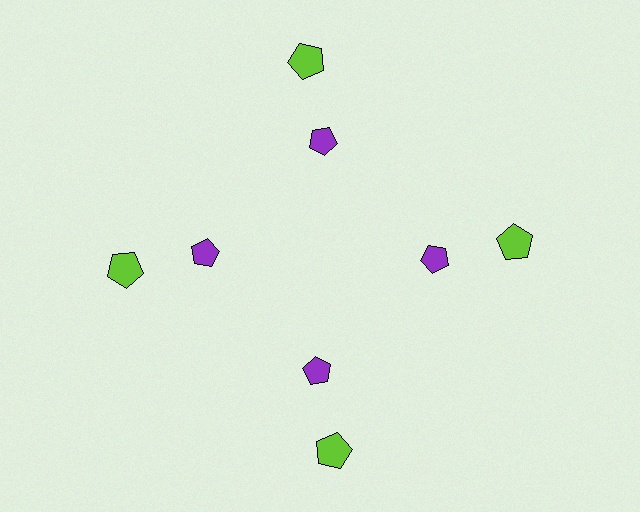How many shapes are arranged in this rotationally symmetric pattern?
There are 8 shapes, arranged in 4 groups of 2.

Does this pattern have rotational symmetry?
Yes, this pattern has 4-fold rotational symmetry. It looks the same after rotating 90 degrees around the center.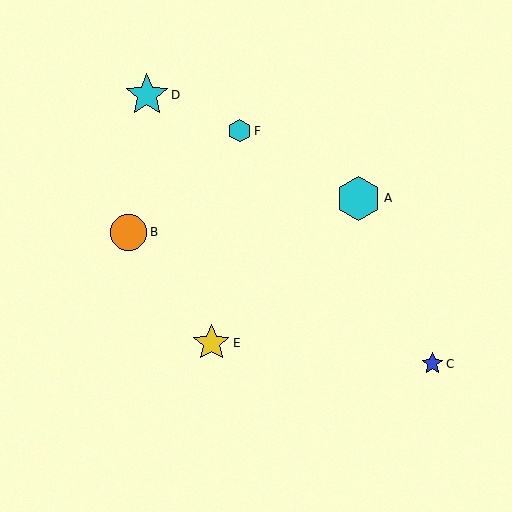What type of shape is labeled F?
Shape F is a cyan hexagon.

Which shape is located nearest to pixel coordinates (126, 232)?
The orange circle (labeled B) at (129, 232) is nearest to that location.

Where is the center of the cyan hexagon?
The center of the cyan hexagon is at (239, 131).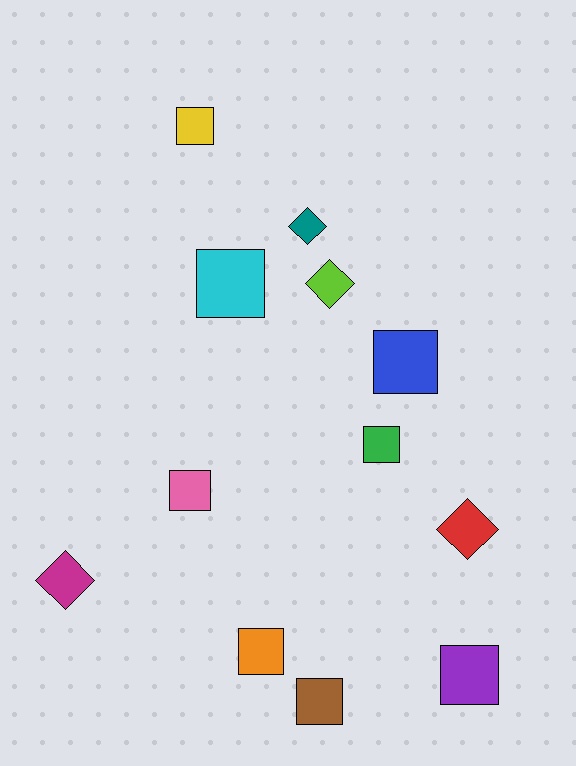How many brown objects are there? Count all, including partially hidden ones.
There is 1 brown object.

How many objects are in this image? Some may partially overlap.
There are 12 objects.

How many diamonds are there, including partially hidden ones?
There are 4 diamonds.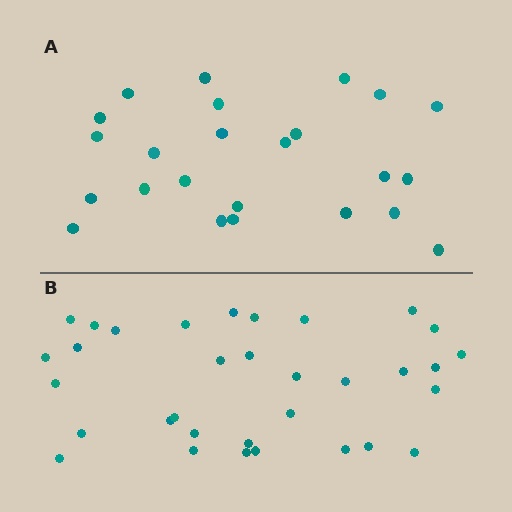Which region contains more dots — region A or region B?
Region B (the bottom region) has more dots.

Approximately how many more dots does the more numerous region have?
Region B has roughly 8 or so more dots than region A.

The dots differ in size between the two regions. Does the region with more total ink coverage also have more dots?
No. Region A has more total ink coverage because its dots are larger, but region B actually contains more individual dots. Total area can be misleading — the number of items is what matters here.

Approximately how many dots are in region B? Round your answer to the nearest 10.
About 30 dots. (The exact count is 33, which rounds to 30.)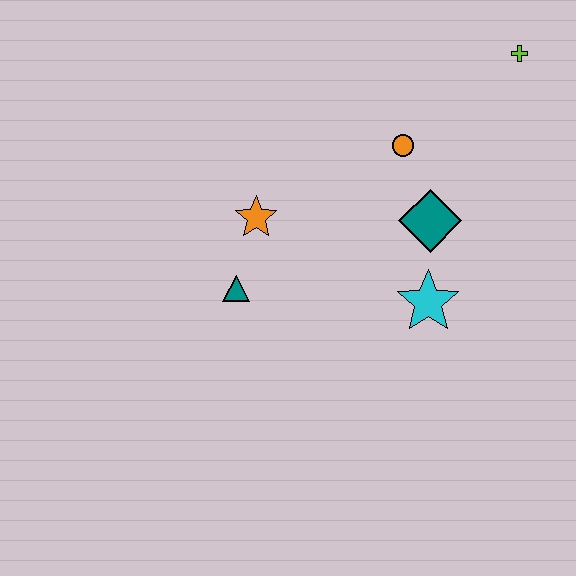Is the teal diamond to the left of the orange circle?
No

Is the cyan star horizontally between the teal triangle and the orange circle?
No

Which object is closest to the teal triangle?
The orange star is closest to the teal triangle.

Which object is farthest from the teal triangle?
The lime cross is farthest from the teal triangle.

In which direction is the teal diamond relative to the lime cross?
The teal diamond is below the lime cross.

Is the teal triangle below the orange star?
Yes